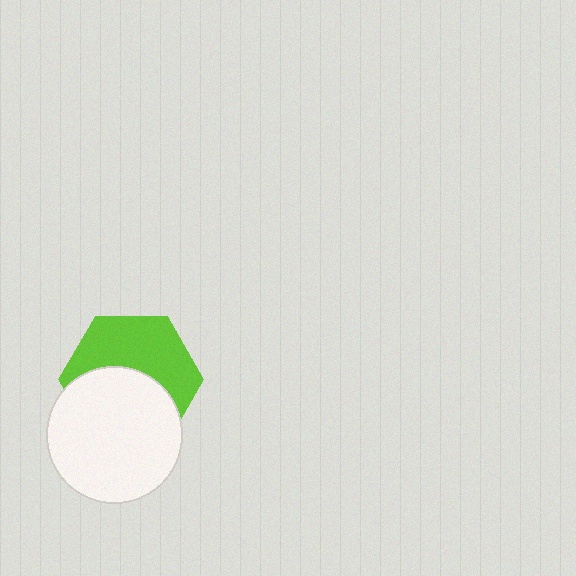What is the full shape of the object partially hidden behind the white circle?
The partially hidden object is a lime hexagon.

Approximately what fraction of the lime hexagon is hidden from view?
Roughly 49% of the lime hexagon is hidden behind the white circle.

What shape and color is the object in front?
The object in front is a white circle.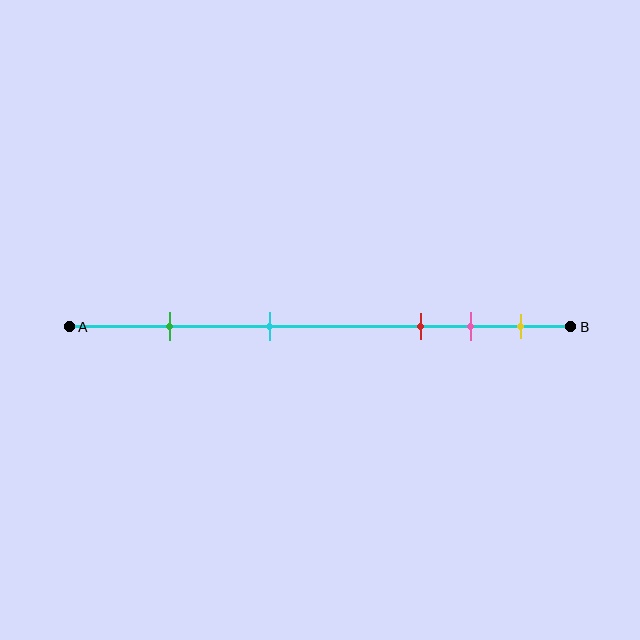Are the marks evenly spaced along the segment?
No, the marks are not evenly spaced.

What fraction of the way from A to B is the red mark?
The red mark is approximately 70% (0.7) of the way from A to B.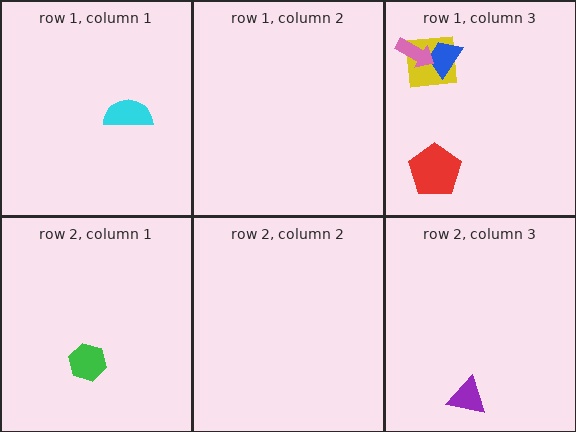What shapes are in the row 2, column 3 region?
The purple triangle.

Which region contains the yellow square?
The row 1, column 3 region.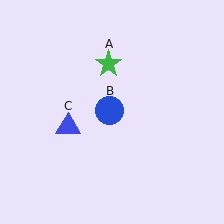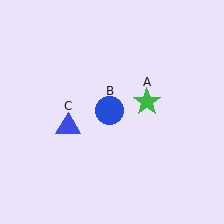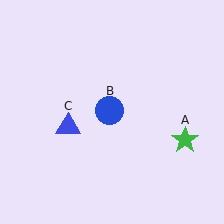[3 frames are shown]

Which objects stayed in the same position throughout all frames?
Blue circle (object B) and blue triangle (object C) remained stationary.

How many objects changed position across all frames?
1 object changed position: green star (object A).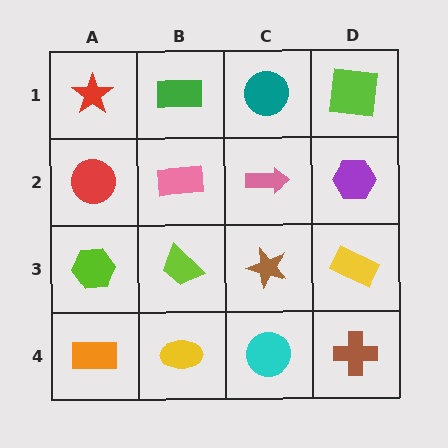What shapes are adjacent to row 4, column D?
A yellow rectangle (row 3, column D), a cyan circle (row 4, column C).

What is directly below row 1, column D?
A purple hexagon.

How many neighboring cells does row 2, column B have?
4.